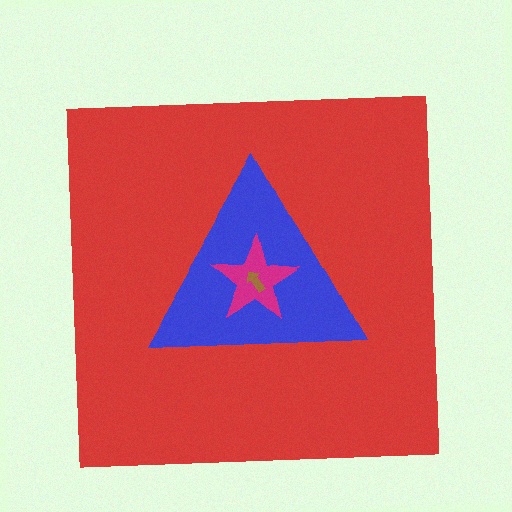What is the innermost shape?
The brown arrow.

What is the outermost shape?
The red square.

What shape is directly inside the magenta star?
The brown arrow.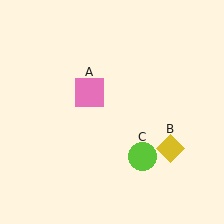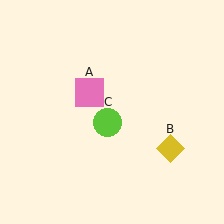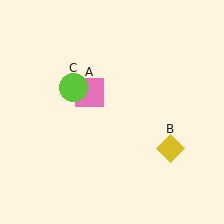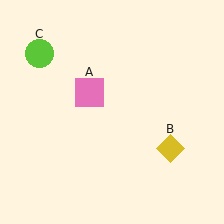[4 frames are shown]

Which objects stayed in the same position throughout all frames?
Pink square (object A) and yellow diamond (object B) remained stationary.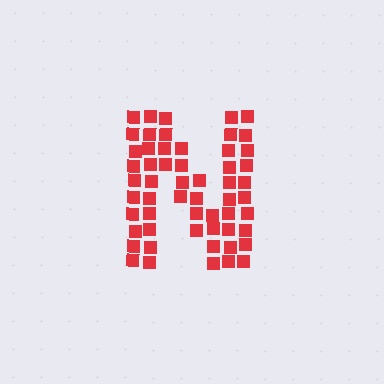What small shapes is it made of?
It is made of small squares.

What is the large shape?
The large shape is the letter N.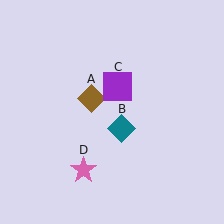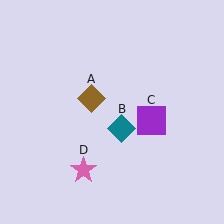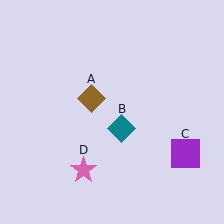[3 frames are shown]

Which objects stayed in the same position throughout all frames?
Brown diamond (object A) and teal diamond (object B) and pink star (object D) remained stationary.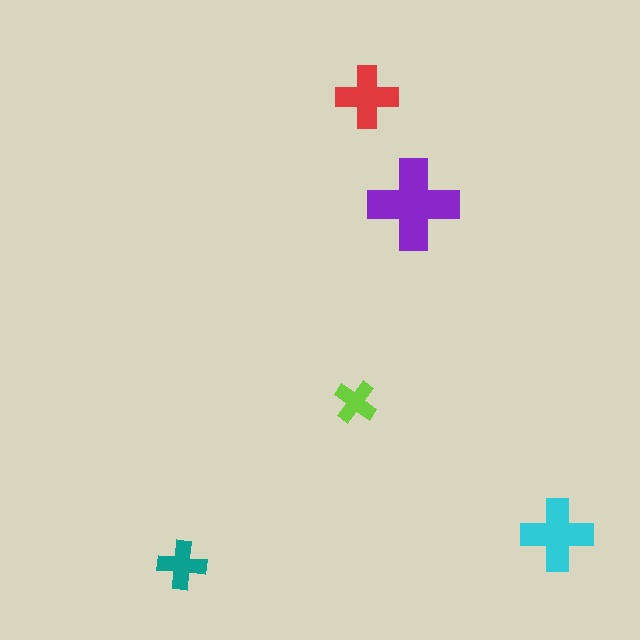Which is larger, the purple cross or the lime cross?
The purple one.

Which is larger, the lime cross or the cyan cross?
The cyan one.